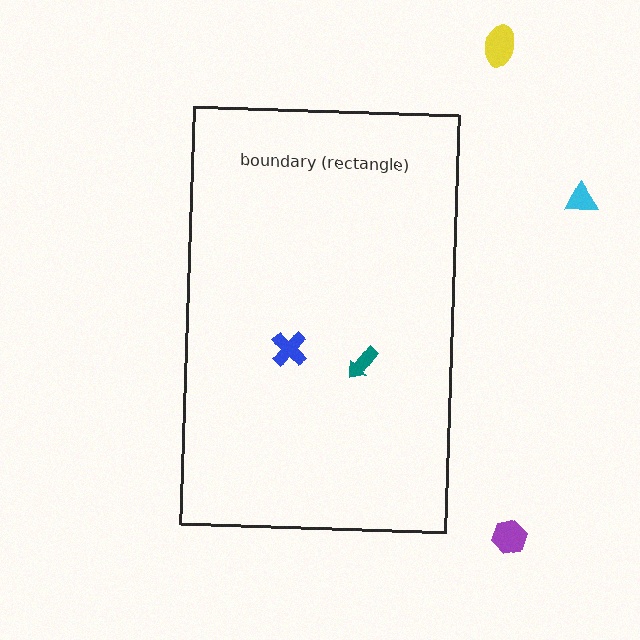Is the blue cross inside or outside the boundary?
Inside.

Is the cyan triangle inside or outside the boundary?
Outside.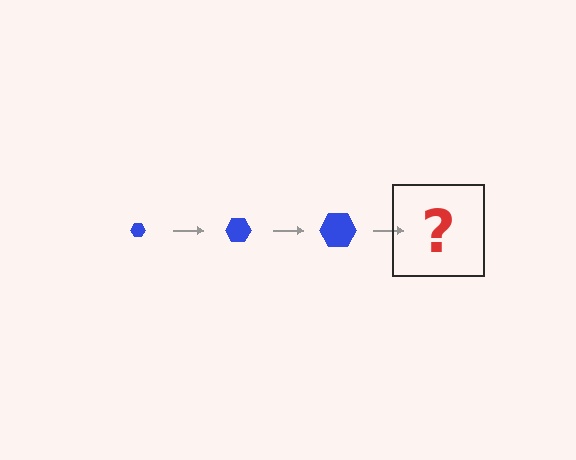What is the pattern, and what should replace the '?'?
The pattern is that the hexagon gets progressively larger each step. The '?' should be a blue hexagon, larger than the previous one.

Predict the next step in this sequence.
The next step is a blue hexagon, larger than the previous one.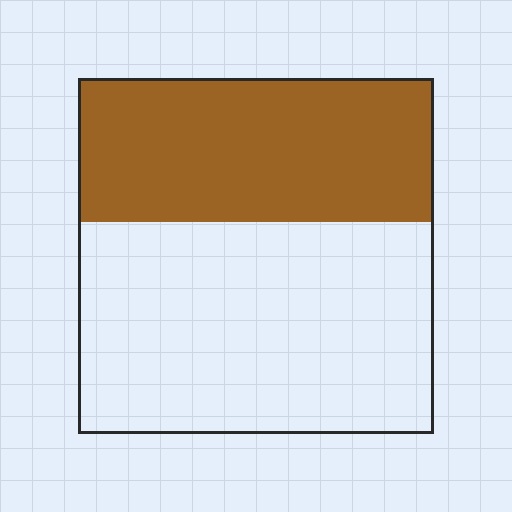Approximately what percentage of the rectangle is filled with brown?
Approximately 40%.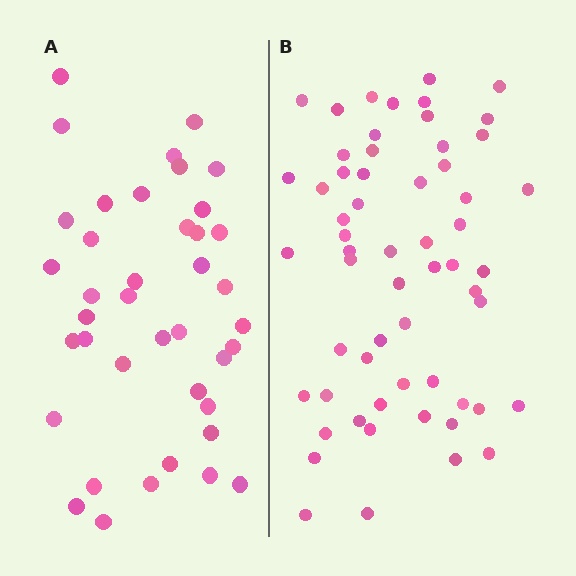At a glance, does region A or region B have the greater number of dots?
Region B (the right region) has more dots.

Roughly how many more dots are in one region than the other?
Region B has approximately 20 more dots than region A.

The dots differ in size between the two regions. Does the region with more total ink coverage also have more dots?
No. Region A has more total ink coverage because its dots are larger, but region B actually contains more individual dots. Total area can be misleading — the number of items is what matters here.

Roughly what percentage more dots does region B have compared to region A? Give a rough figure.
About 50% more.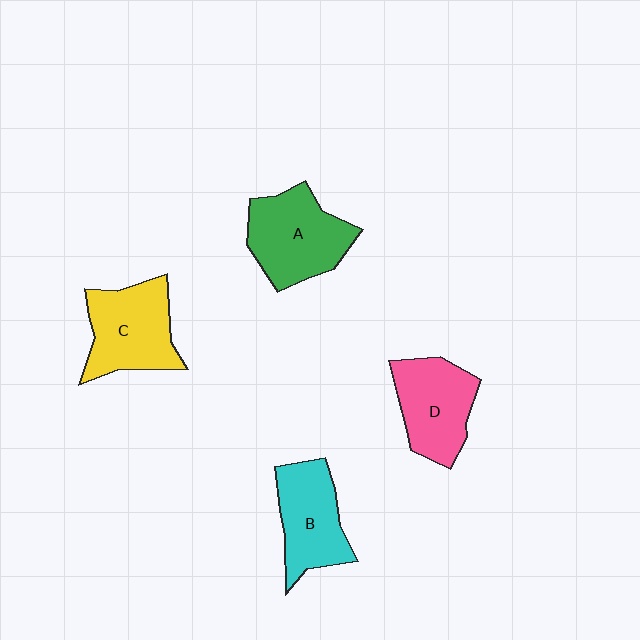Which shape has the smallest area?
Shape B (cyan).